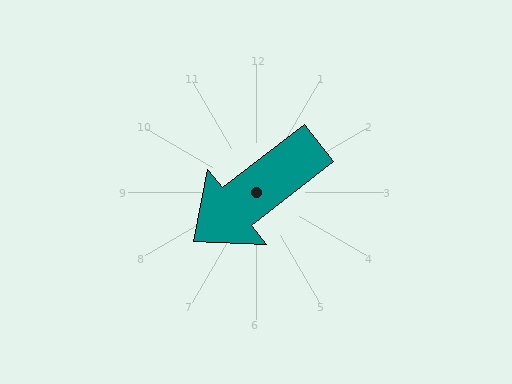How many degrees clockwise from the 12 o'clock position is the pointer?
Approximately 232 degrees.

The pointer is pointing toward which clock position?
Roughly 8 o'clock.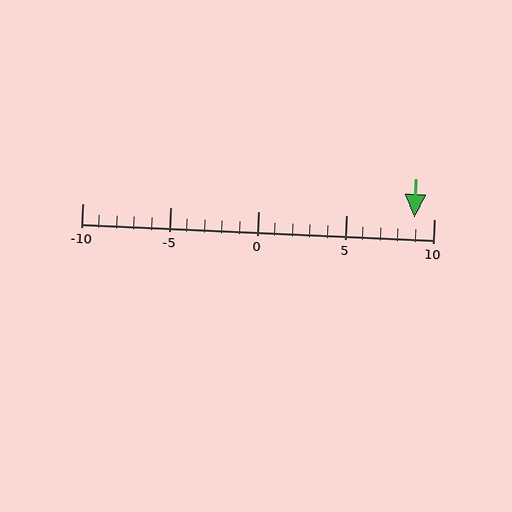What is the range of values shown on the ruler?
The ruler shows values from -10 to 10.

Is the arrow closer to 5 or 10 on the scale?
The arrow is closer to 10.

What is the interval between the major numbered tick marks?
The major tick marks are spaced 5 units apart.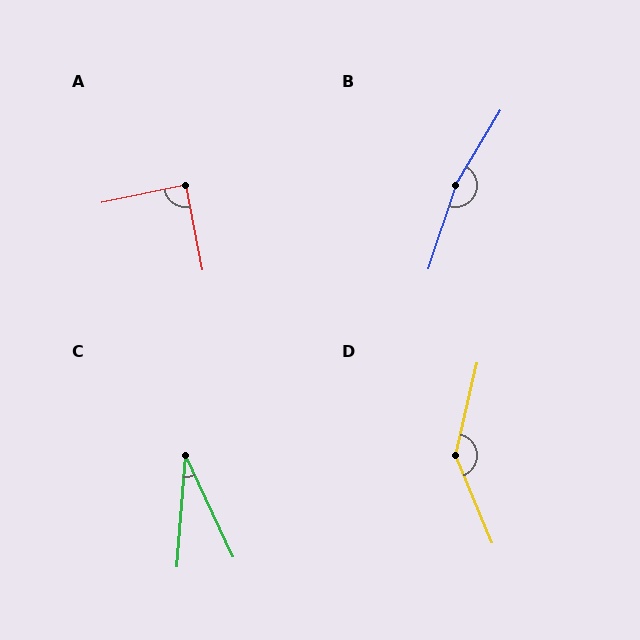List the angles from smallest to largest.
C (29°), A (89°), D (144°), B (167°).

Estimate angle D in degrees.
Approximately 144 degrees.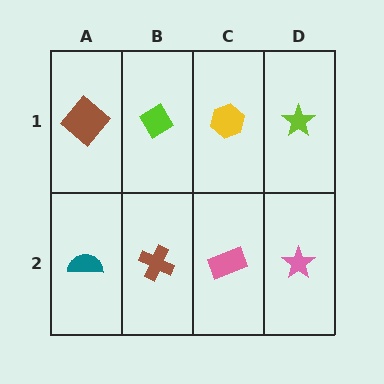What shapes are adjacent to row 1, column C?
A pink rectangle (row 2, column C), a lime diamond (row 1, column B), a lime star (row 1, column D).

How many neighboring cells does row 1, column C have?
3.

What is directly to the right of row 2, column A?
A brown cross.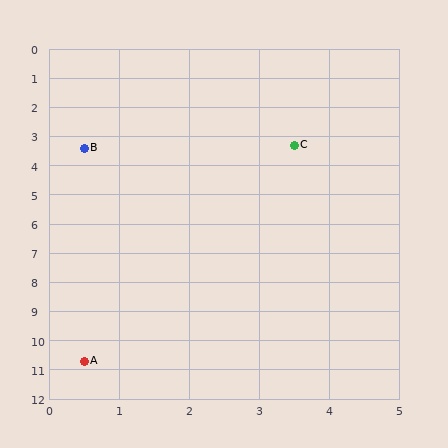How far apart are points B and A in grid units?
Points B and A are about 7.3 grid units apart.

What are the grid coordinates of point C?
Point C is at approximately (3.5, 3.3).